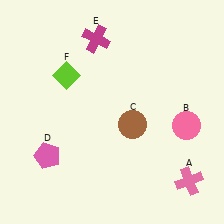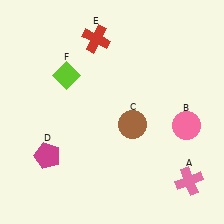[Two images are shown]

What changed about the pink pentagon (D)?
In Image 1, D is pink. In Image 2, it changed to magenta.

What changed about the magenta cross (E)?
In Image 1, E is magenta. In Image 2, it changed to red.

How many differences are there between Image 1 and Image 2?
There are 2 differences between the two images.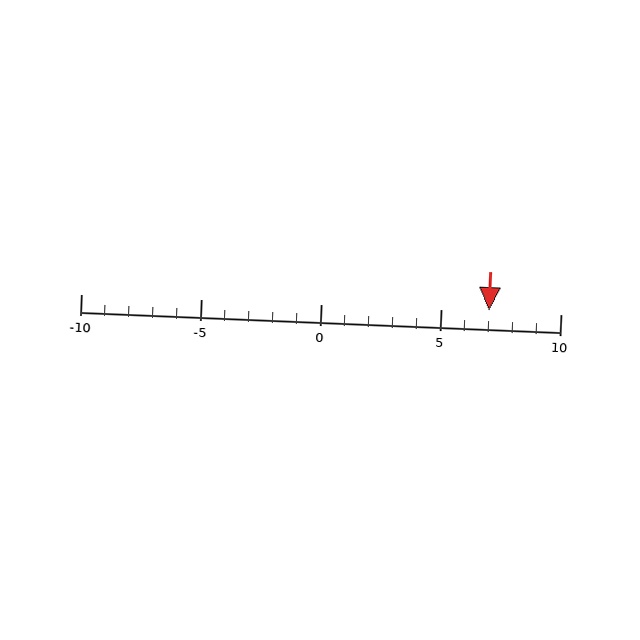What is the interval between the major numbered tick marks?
The major tick marks are spaced 5 units apart.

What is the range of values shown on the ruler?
The ruler shows values from -10 to 10.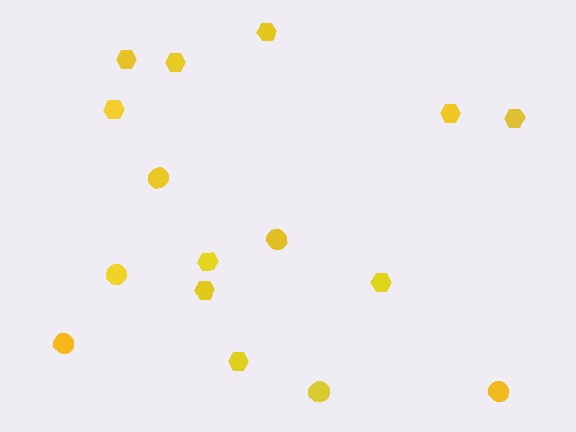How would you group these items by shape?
There are 2 groups: one group of circles (6) and one group of hexagons (10).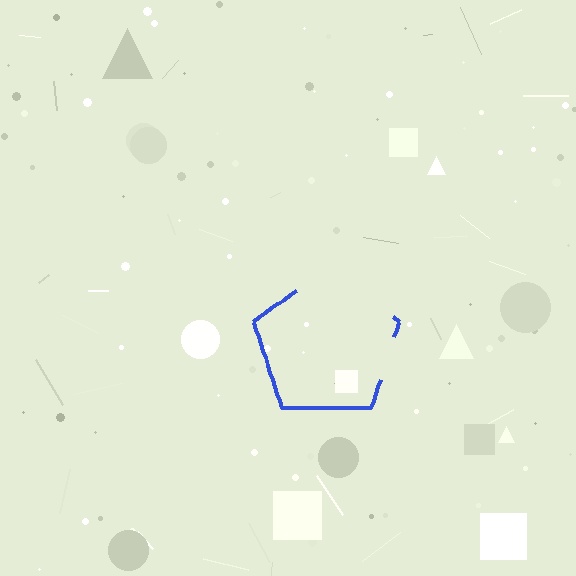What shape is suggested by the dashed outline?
The dashed outline suggests a pentagon.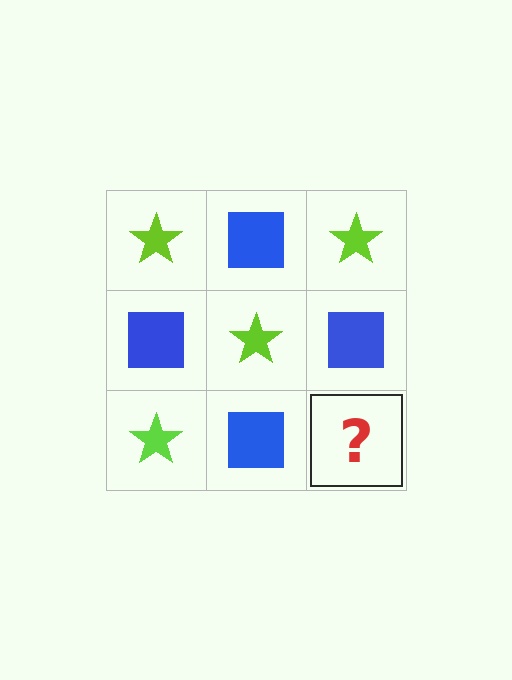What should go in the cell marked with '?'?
The missing cell should contain a lime star.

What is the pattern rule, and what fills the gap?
The rule is that it alternates lime star and blue square in a checkerboard pattern. The gap should be filled with a lime star.